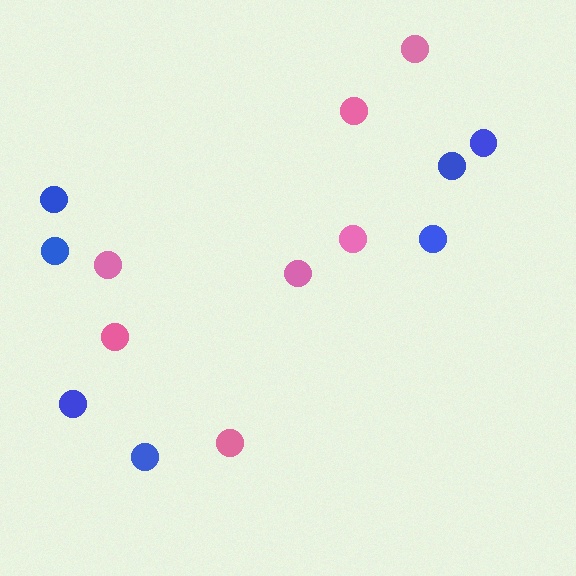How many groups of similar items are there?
There are 2 groups: one group of pink circles (7) and one group of blue circles (7).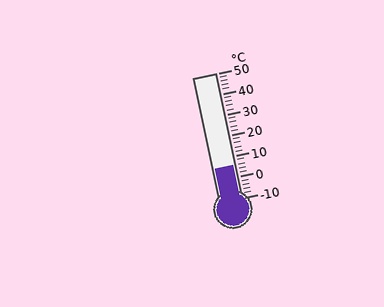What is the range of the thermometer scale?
The thermometer scale ranges from -10°C to 50°C.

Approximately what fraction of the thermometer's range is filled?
The thermometer is filled to approximately 25% of its range.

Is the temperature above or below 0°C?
The temperature is above 0°C.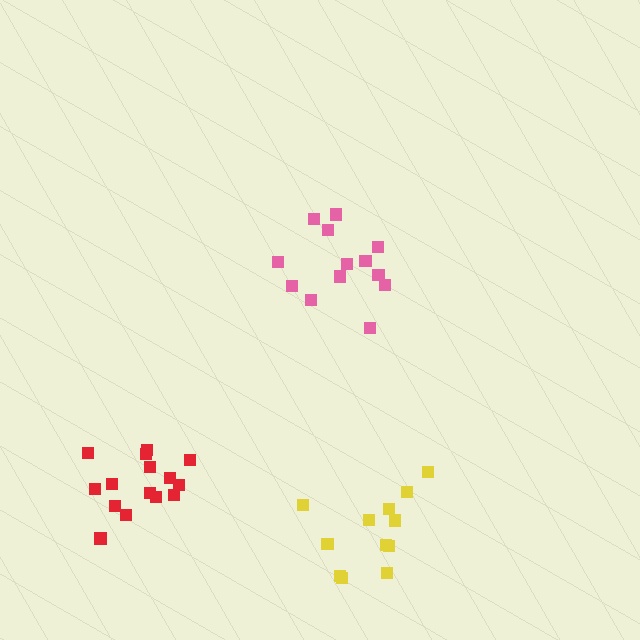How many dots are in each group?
Group 1: 13 dots, Group 2: 12 dots, Group 3: 15 dots (40 total).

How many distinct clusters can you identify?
There are 3 distinct clusters.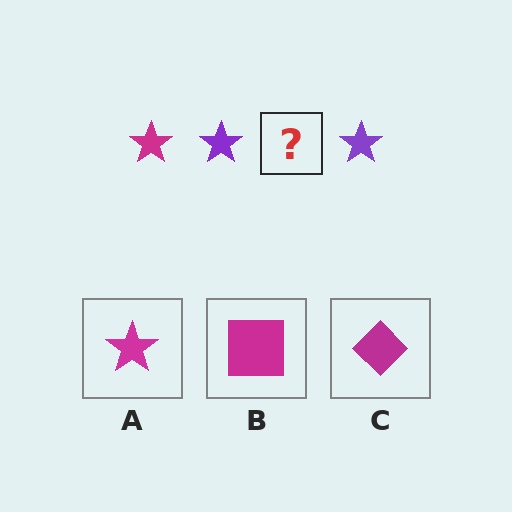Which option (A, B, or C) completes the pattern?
A.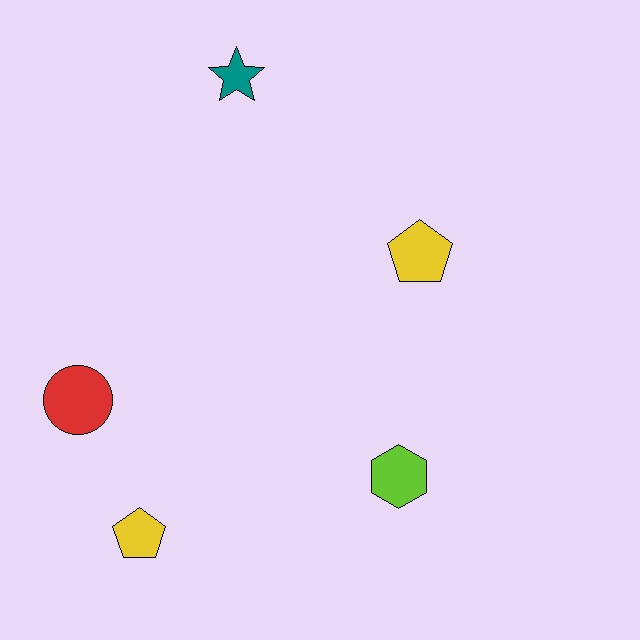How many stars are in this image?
There is 1 star.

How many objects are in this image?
There are 5 objects.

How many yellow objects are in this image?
There are 2 yellow objects.